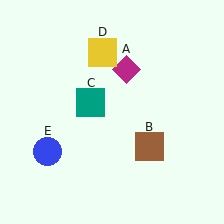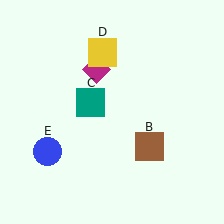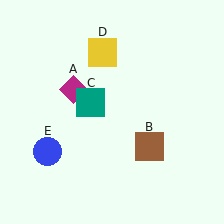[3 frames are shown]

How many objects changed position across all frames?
1 object changed position: magenta diamond (object A).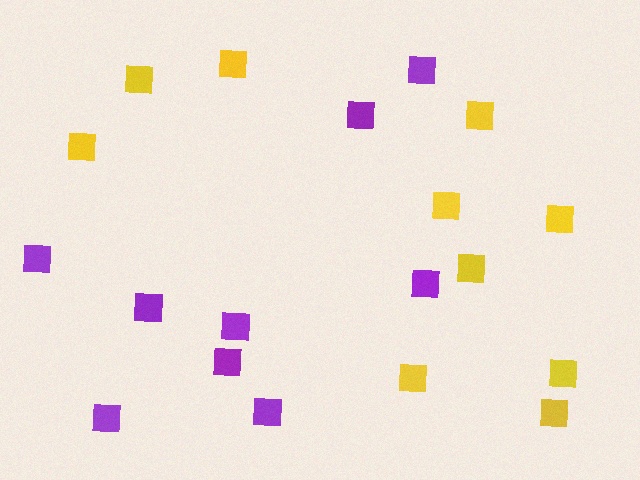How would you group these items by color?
There are 2 groups: one group of yellow squares (10) and one group of purple squares (9).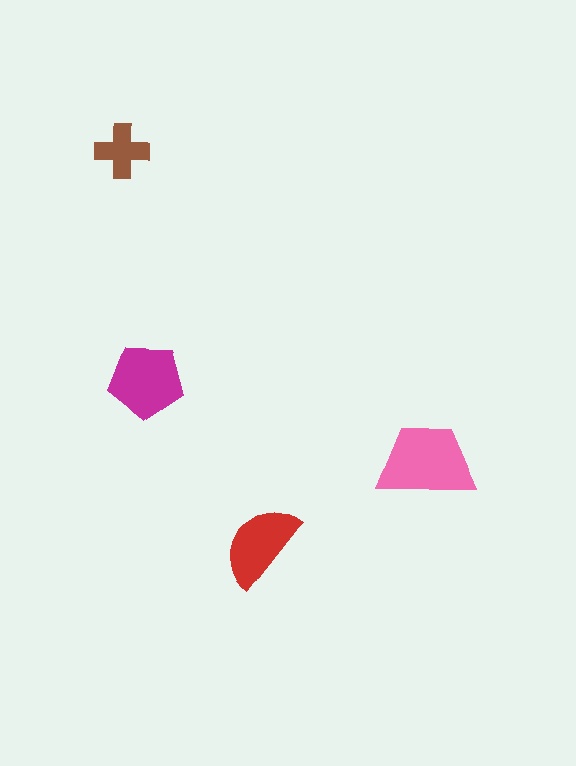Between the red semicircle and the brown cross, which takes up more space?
The red semicircle.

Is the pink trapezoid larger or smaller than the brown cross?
Larger.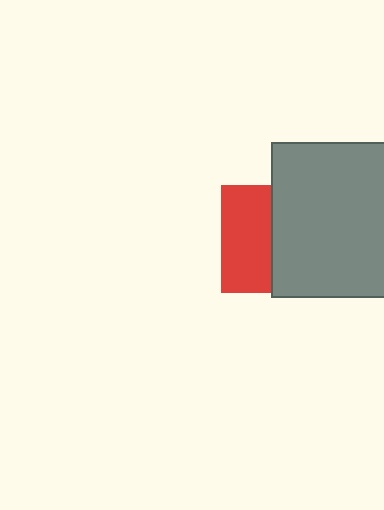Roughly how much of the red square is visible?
About half of it is visible (roughly 46%).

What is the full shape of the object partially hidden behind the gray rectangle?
The partially hidden object is a red square.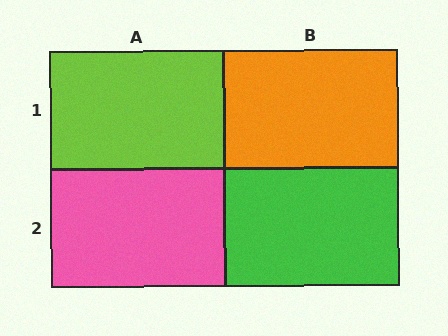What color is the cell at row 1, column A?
Lime.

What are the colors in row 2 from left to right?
Pink, green.